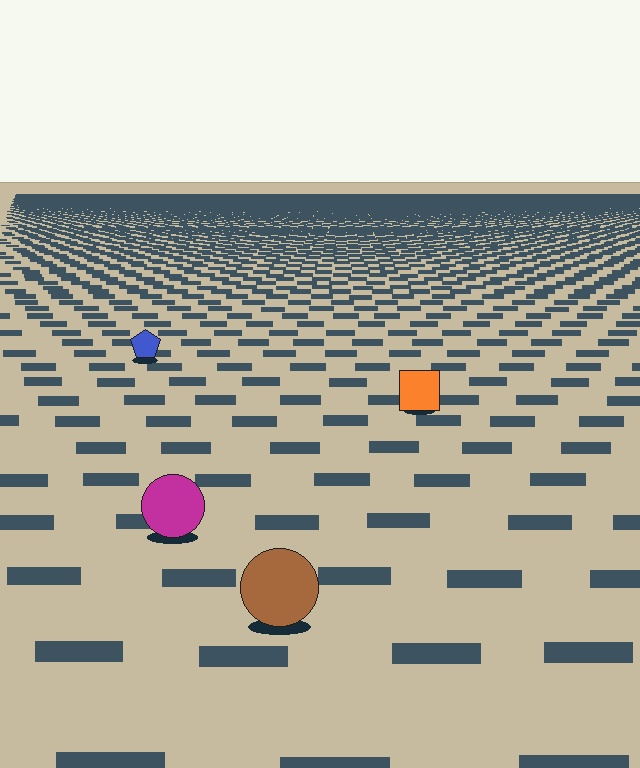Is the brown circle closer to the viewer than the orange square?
Yes. The brown circle is closer — you can tell from the texture gradient: the ground texture is coarser near it.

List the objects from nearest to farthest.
From nearest to farthest: the brown circle, the magenta circle, the orange square, the blue pentagon.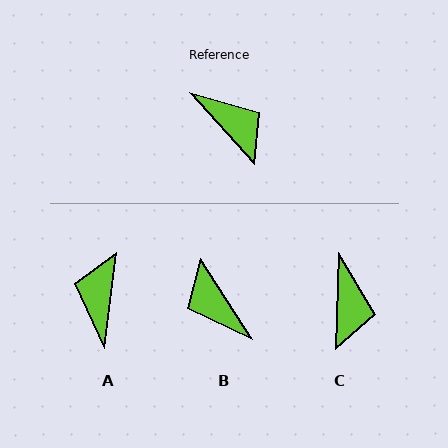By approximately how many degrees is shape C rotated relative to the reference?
Approximately 44 degrees clockwise.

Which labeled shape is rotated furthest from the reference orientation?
B, about 171 degrees away.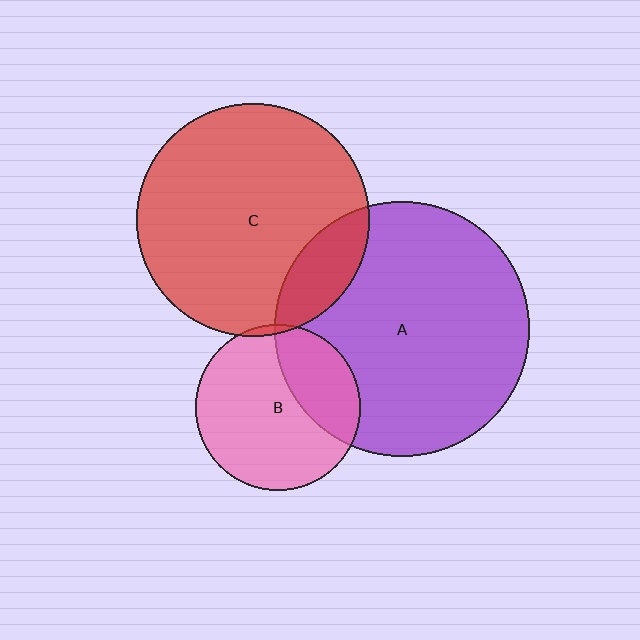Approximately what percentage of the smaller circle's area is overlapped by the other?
Approximately 30%.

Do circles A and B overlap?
Yes.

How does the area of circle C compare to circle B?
Approximately 2.0 times.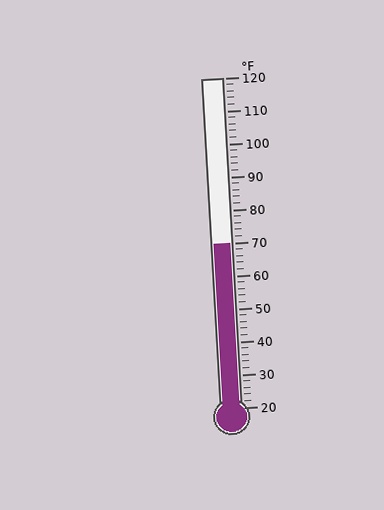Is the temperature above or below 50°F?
The temperature is above 50°F.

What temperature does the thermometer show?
The thermometer shows approximately 70°F.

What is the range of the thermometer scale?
The thermometer scale ranges from 20°F to 120°F.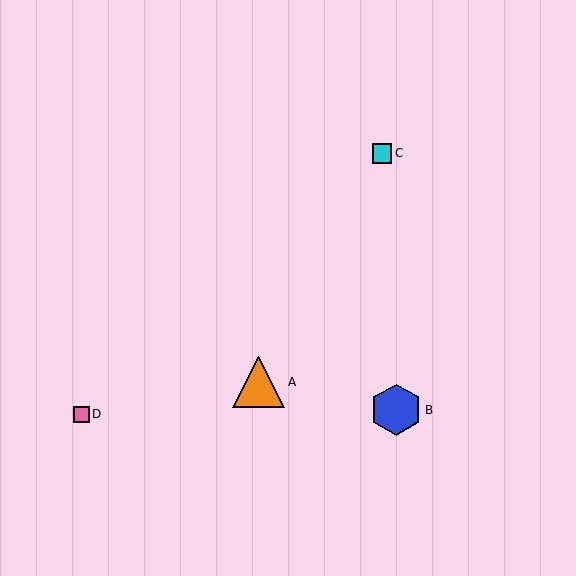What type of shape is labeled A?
Shape A is an orange triangle.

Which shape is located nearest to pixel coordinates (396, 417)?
The blue hexagon (labeled B) at (396, 410) is nearest to that location.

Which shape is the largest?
The orange triangle (labeled A) is the largest.